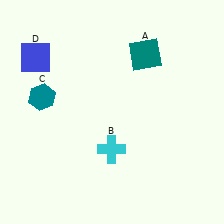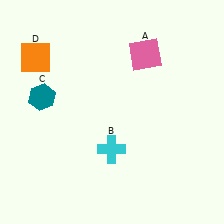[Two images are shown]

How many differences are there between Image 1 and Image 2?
There are 2 differences between the two images.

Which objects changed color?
A changed from teal to pink. D changed from blue to orange.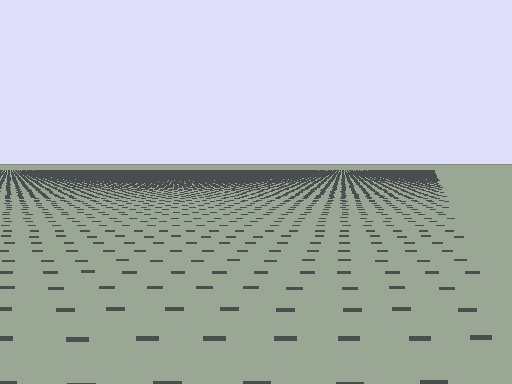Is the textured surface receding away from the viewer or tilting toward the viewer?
The surface is receding away from the viewer. Texture elements get smaller and denser toward the top.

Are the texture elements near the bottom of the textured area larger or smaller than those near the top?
Larger. Near the bottom, elements are closer to the viewer and appear at a bigger on-screen size.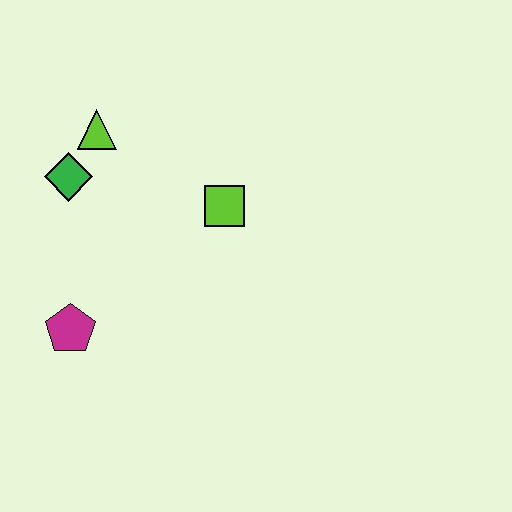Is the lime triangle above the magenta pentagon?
Yes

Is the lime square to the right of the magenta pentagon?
Yes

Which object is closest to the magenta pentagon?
The green diamond is closest to the magenta pentagon.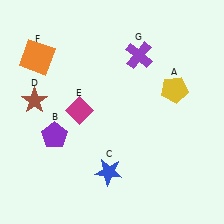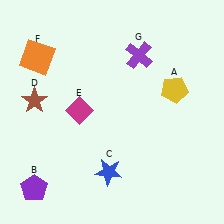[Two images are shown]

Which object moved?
The purple pentagon (B) moved down.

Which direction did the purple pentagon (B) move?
The purple pentagon (B) moved down.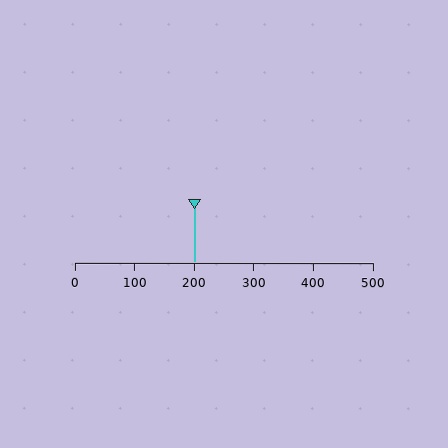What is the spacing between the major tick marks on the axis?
The major ticks are spaced 100 apart.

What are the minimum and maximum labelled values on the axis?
The axis runs from 0 to 500.